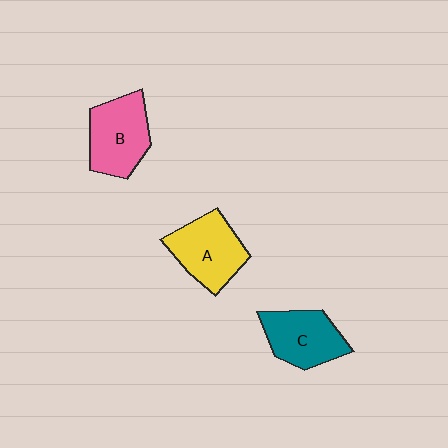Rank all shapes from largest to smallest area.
From largest to smallest: A (yellow), B (pink), C (teal).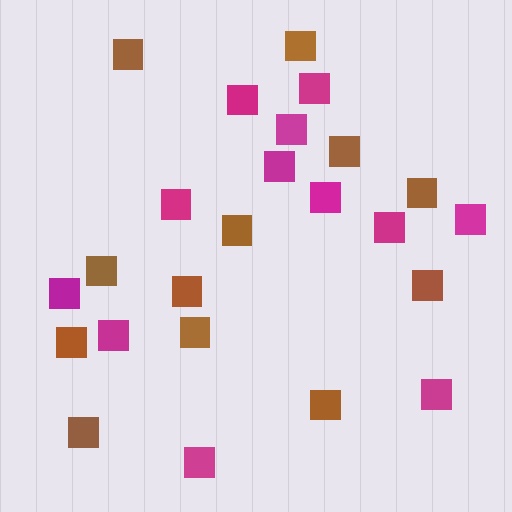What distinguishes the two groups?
There are 2 groups: one group of brown squares (12) and one group of magenta squares (12).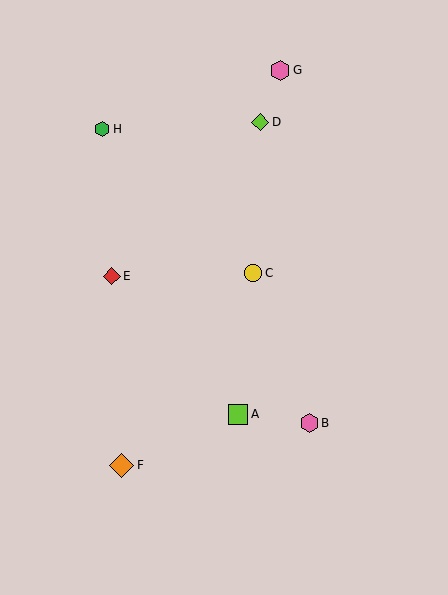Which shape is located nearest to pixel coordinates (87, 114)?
The green hexagon (labeled H) at (102, 129) is nearest to that location.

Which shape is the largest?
The orange diamond (labeled F) is the largest.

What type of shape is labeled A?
Shape A is a lime square.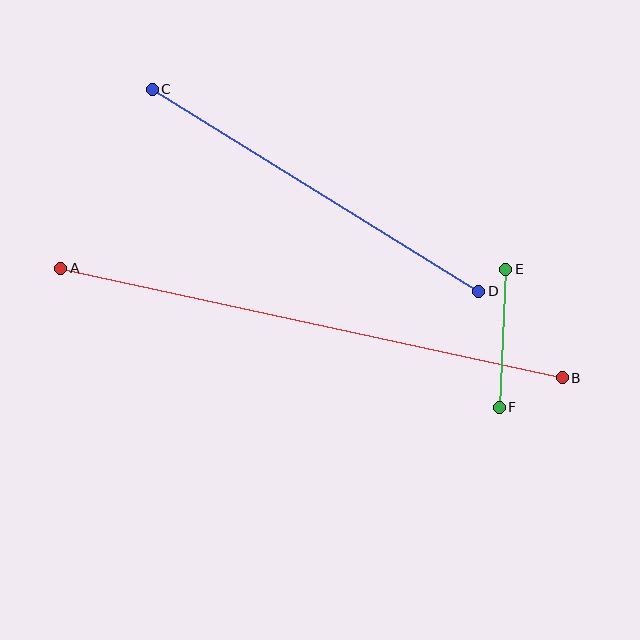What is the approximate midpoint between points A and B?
The midpoint is at approximately (312, 323) pixels.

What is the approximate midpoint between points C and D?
The midpoint is at approximately (315, 190) pixels.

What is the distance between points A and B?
The distance is approximately 513 pixels.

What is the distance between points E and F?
The distance is approximately 138 pixels.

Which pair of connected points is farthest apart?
Points A and B are farthest apart.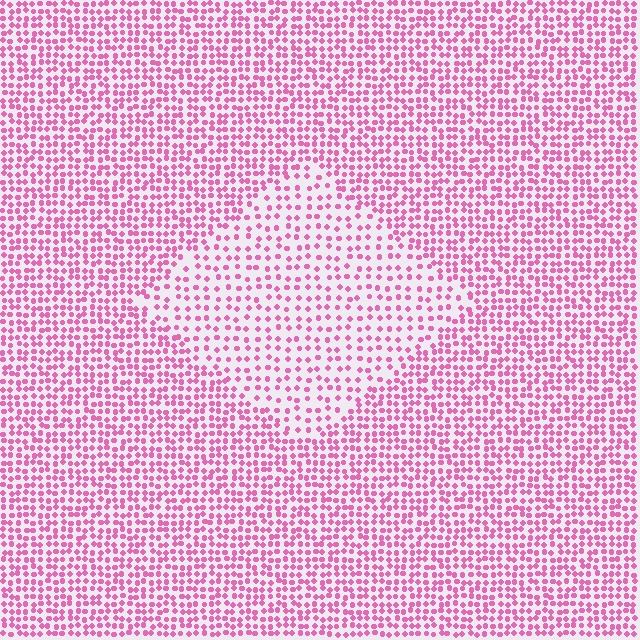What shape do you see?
I see a diamond.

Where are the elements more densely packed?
The elements are more densely packed outside the diamond boundary.